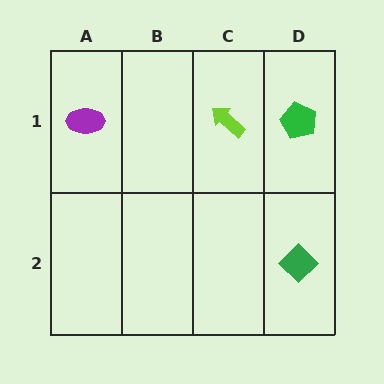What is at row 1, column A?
A purple ellipse.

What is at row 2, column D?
A green diamond.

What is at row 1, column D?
A green pentagon.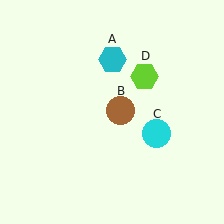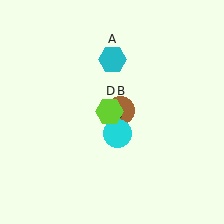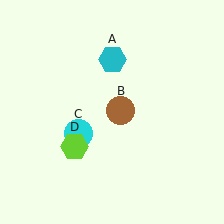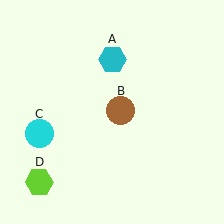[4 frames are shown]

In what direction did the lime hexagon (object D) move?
The lime hexagon (object D) moved down and to the left.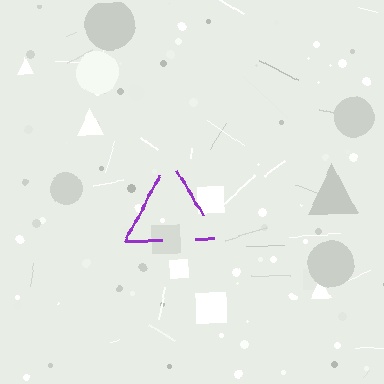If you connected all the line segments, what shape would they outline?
They would outline a triangle.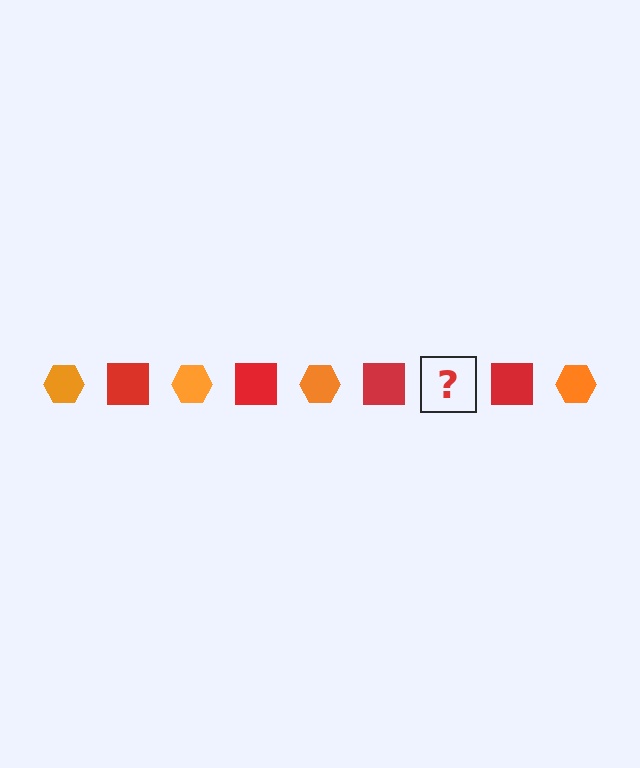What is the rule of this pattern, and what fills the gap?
The rule is that the pattern alternates between orange hexagon and red square. The gap should be filled with an orange hexagon.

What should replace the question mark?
The question mark should be replaced with an orange hexagon.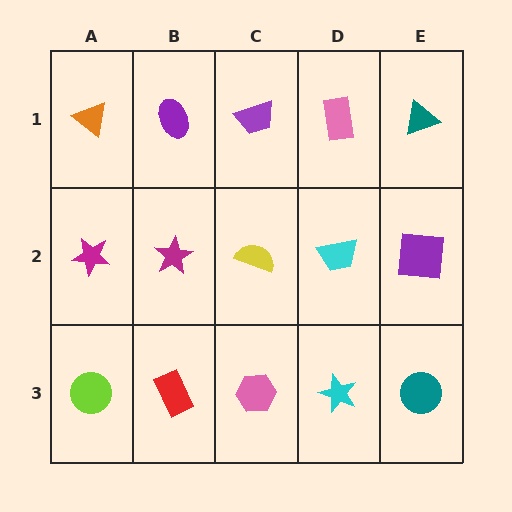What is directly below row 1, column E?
A purple square.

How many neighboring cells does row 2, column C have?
4.